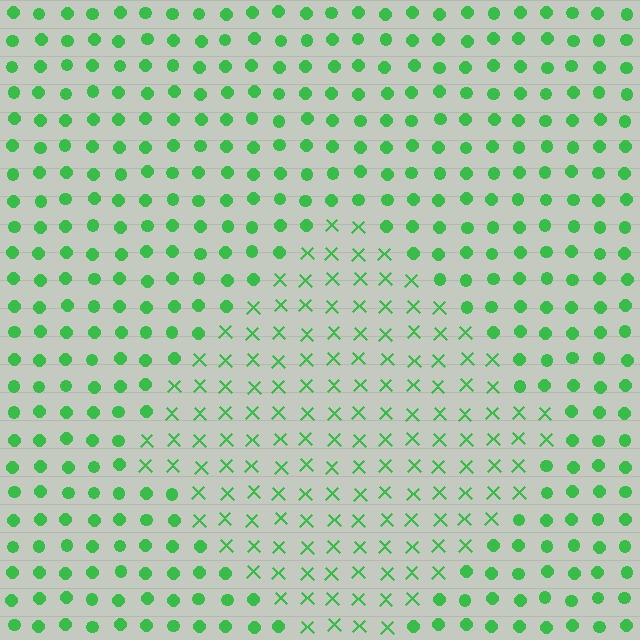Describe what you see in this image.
The image is filled with small green elements arranged in a uniform grid. A diamond-shaped region contains X marks, while the surrounding area contains circles. The boundary is defined purely by the change in element shape.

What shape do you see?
I see a diamond.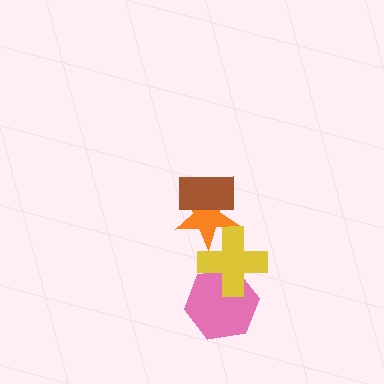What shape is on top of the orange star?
The brown rectangle is on top of the orange star.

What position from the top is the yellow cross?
The yellow cross is 3rd from the top.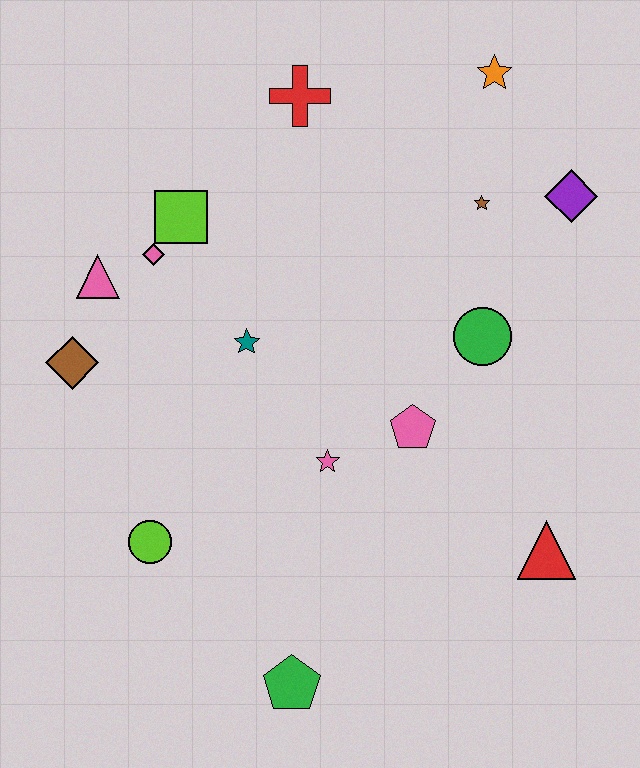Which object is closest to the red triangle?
The pink pentagon is closest to the red triangle.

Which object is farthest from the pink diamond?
The red triangle is farthest from the pink diamond.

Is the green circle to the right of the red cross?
Yes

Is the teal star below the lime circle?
No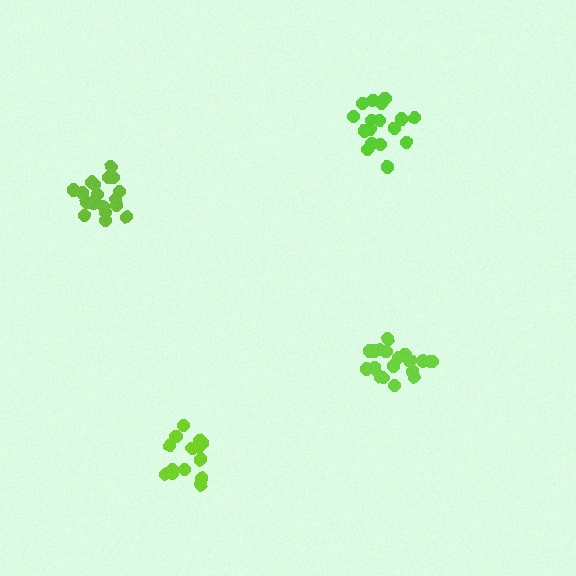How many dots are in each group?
Group 1: 19 dots, Group 2: 19 dots, Group 3: 17 dots, Group 4: 14 dots (69 total).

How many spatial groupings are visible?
There are 4 spatial groupings.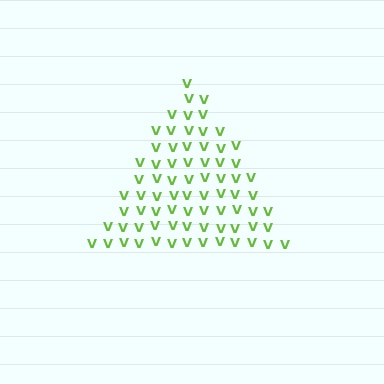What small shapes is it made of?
It is made of small letter V's.